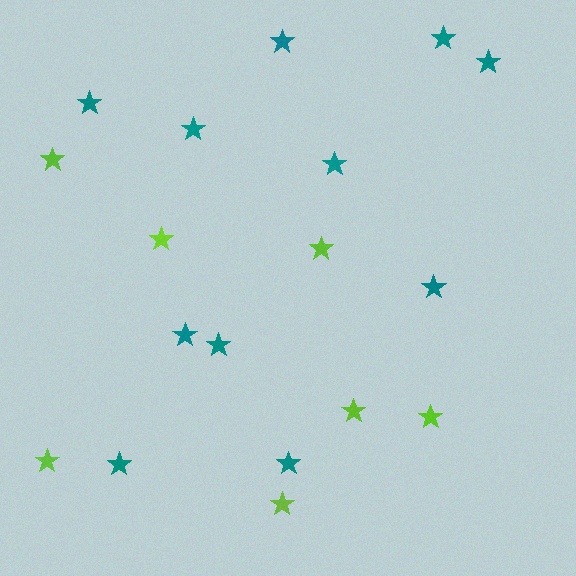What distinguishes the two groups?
There are 2 groups: one group of lime stars (7) and one group of teal stars (11).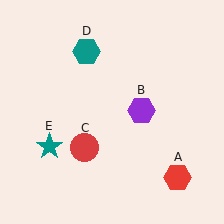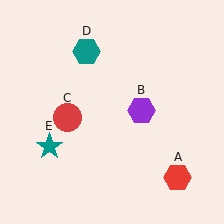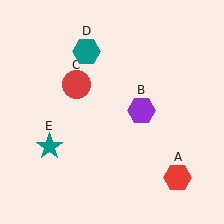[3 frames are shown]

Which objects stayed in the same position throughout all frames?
Red hexagon (object A) and purple hexagon (object B) and teal hexagon (object D) and teal star (object E) remained stationary.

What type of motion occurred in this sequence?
The red circle (object C) rotated clockwise around the center of the scene.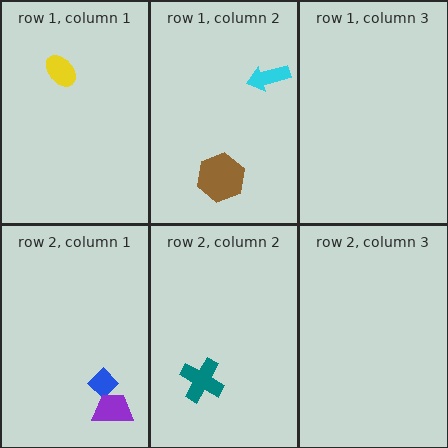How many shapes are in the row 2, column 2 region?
1.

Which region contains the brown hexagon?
The row 1, column 2 region.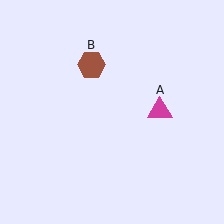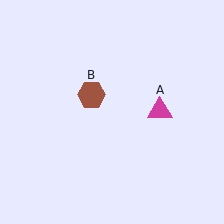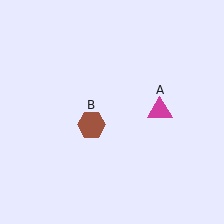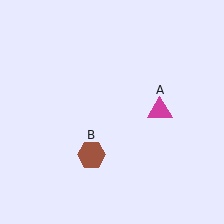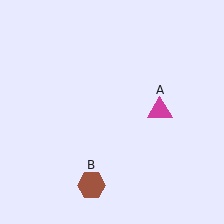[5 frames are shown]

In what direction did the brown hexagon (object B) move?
The brown hexagon (object B) moved down.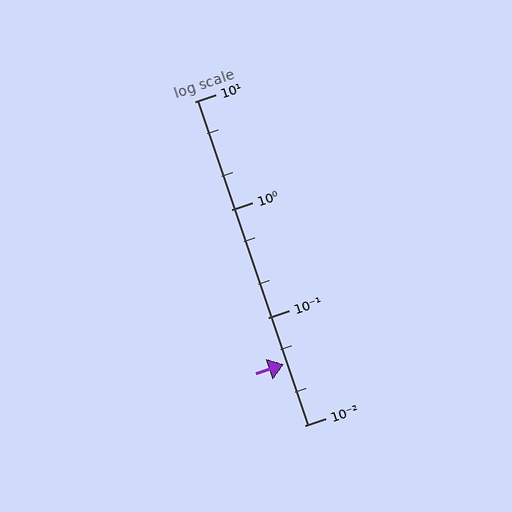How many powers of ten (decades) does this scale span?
The scale spans 3 decades, from 0.01 to 10.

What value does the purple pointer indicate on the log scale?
The pointer indicates approximately 0.037.